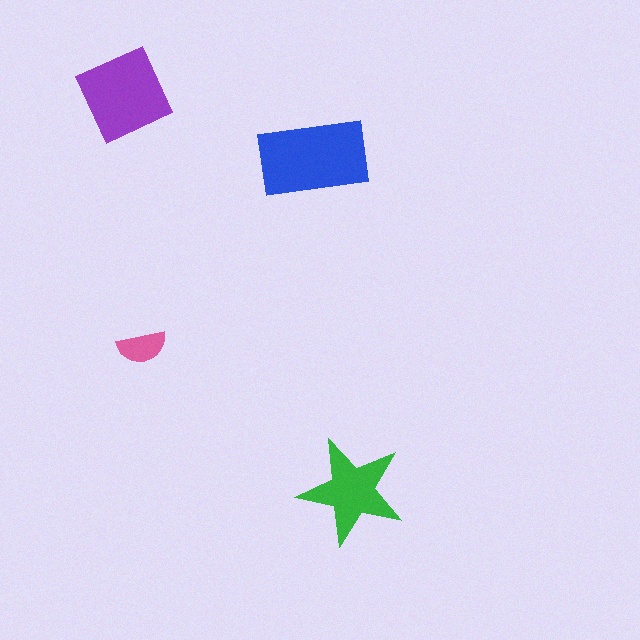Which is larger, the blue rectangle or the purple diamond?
The blue rectangle.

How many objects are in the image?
There are 4 objects in the image.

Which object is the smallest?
The pink semicircle.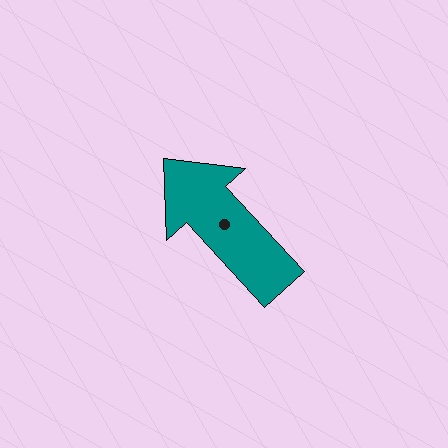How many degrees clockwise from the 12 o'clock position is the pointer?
Approximately 317 degrees.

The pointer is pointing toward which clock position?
Roughly 11 o'clock.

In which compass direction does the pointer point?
Northwest.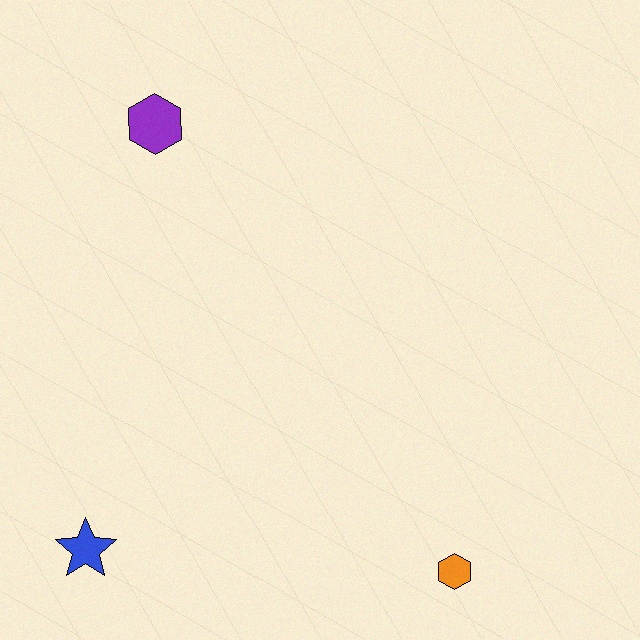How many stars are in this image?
There is 1 star.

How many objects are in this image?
There are 3 objects.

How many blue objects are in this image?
There is 1 blue object.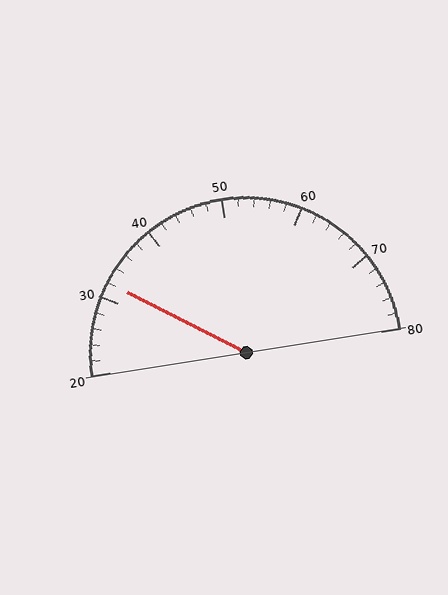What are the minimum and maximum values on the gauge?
The gauge ranges from 20 to 80.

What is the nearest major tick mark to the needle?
The nearest major tick mark is 30.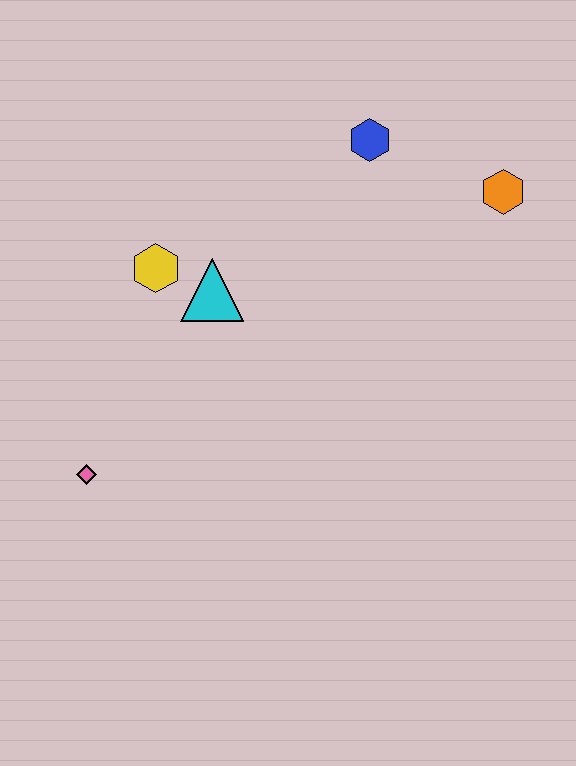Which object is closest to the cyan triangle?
The yellow hexagon is closest to the cyan triangle.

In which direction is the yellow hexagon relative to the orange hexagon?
The yellow hexagon is to the left of the orange hexagon.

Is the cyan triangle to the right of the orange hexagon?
No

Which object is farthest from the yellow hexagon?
The orange hexagon is farthest from the yellow hexagon.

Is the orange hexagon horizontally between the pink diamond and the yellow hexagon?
No